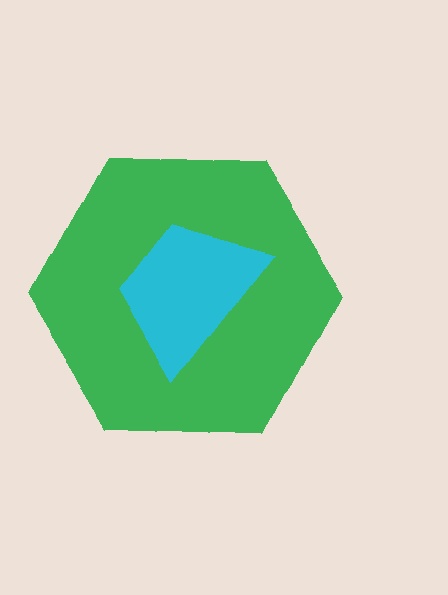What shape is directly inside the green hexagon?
The cyan trapezoid.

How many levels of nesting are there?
2.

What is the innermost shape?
The cyan trapezoid.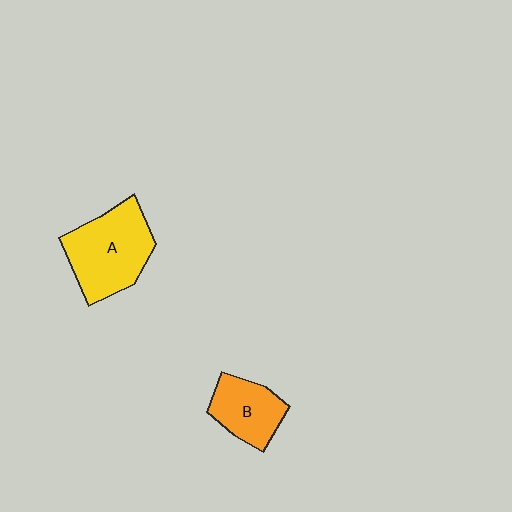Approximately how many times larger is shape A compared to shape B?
Approximately 1.6 times.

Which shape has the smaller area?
Shape B (orange).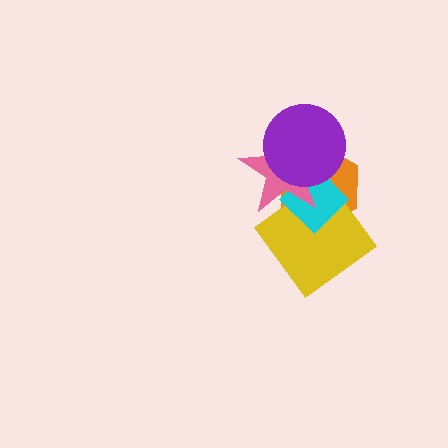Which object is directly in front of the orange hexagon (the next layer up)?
The yellow diamond is directly in front of the orange hexagon.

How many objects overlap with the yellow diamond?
3 objects overlap with the yellow diamond.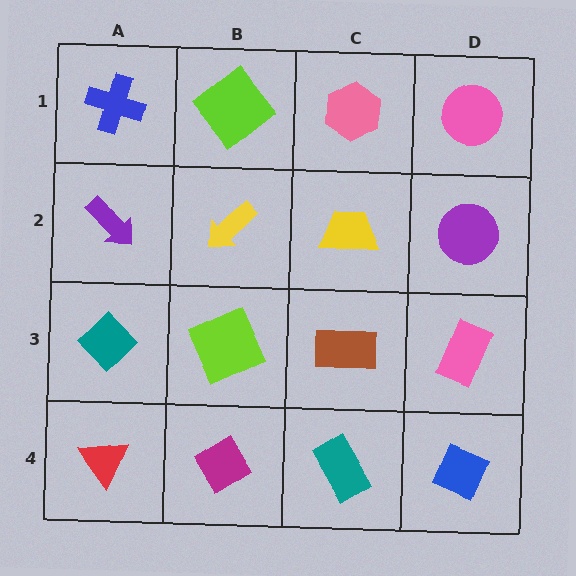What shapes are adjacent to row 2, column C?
A pink hexagon (row 1, column C), a brown rectangle (row 3, column C), a yellow arrow (row 2, column B), a purple circle (row 2, column D).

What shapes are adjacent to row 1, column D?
A purple circle (row 2, column D), a pink hexagon (row 1, column C).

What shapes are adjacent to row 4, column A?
A teal diamond (row 3, column A), a magenta diamond (row 4, column B).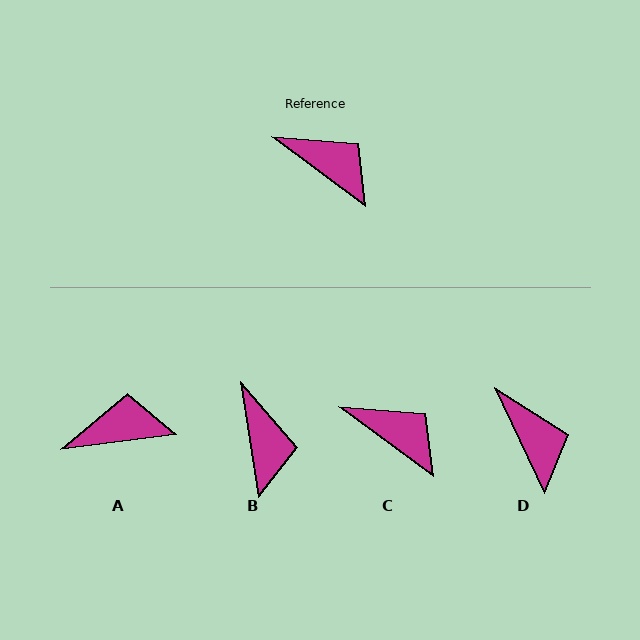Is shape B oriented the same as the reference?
No, it is off by about 45 degrees.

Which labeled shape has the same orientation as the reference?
C.